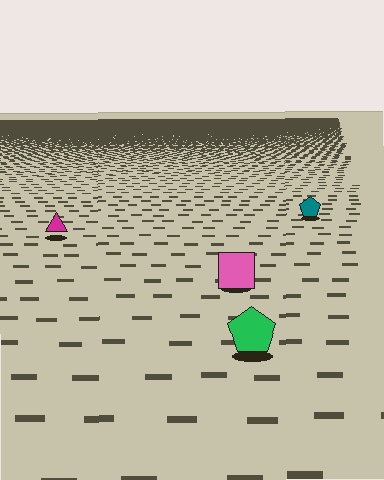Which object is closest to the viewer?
The green pentagon is closest. The texture marks near it are larger and more spread out.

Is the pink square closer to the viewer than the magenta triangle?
Yes. The pink square is closer — you can tell from the texture gradient: the ground texture is coarser near it.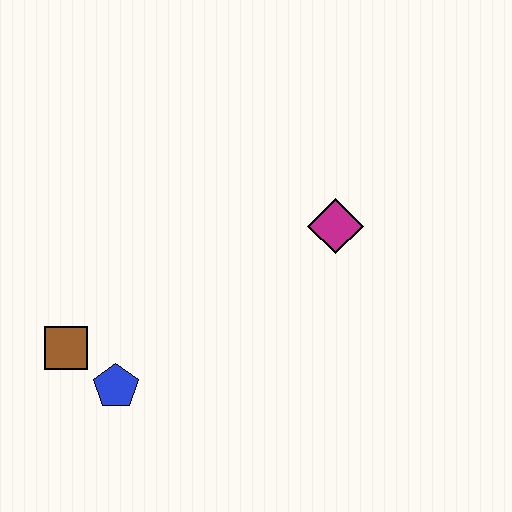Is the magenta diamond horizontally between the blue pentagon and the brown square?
No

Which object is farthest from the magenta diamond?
The brown square is farthest from the magenta diamond.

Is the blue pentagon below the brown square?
Yes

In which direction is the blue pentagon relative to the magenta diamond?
The blue pentagon is to the left of the magenta diamond.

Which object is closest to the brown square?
The blue pentagon is closest to the brown square.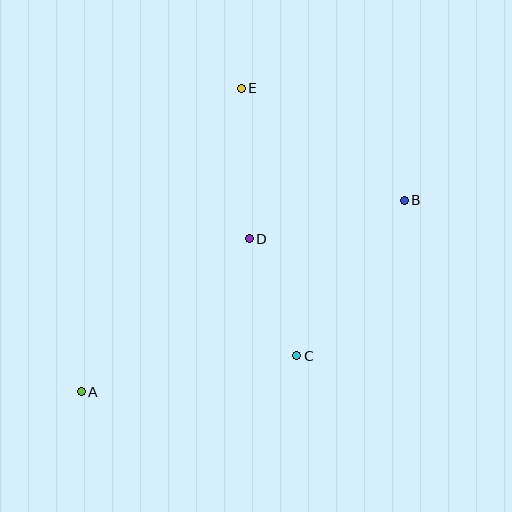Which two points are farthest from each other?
Points A and B are farthest from each other.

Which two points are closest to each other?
Points C and D are closest to each other.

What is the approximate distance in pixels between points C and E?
The distance between C and E is approximately 273 pixels.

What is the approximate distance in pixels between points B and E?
The distance between B and E is approximately 198 pixels.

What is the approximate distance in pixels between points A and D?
The distance between A and D is approximately 227 pixels.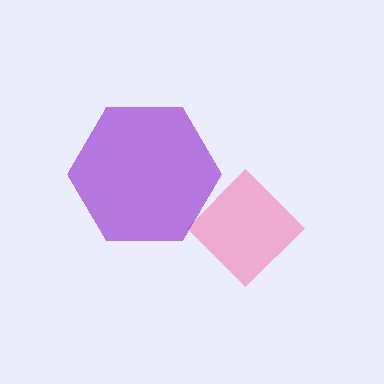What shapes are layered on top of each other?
The layered shapes are: a pink diamond, a purple hexagon.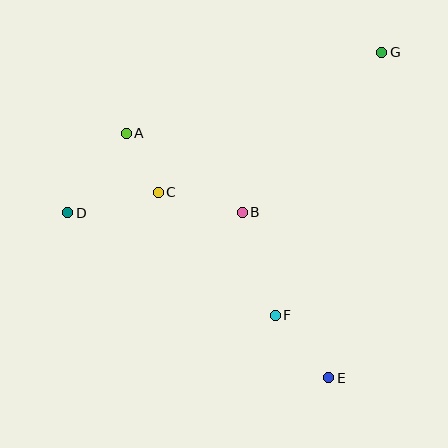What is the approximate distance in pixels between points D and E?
The distance between D and E is approximately 309 pixels.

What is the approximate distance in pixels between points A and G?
The distance between A and G is approximately 268 pixels.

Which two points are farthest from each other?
Points D and G are farthest from each other.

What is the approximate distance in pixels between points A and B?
The distance between A and B is approximately 140 pixels.